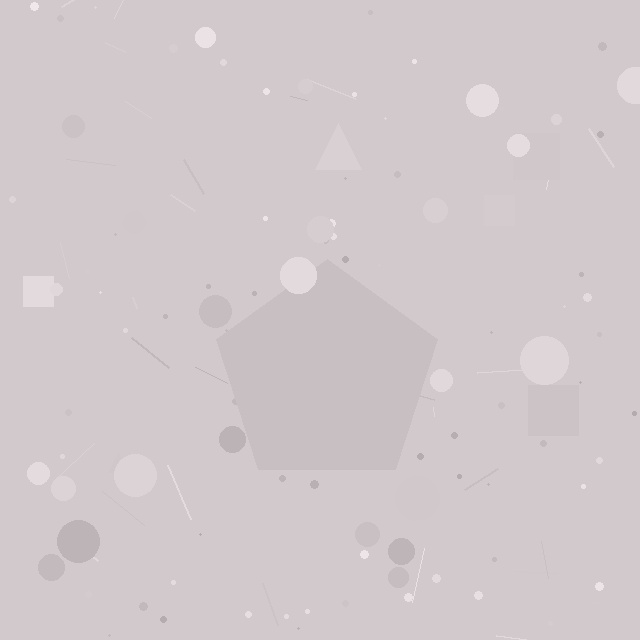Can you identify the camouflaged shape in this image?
The camouflaged shape is a pentagon.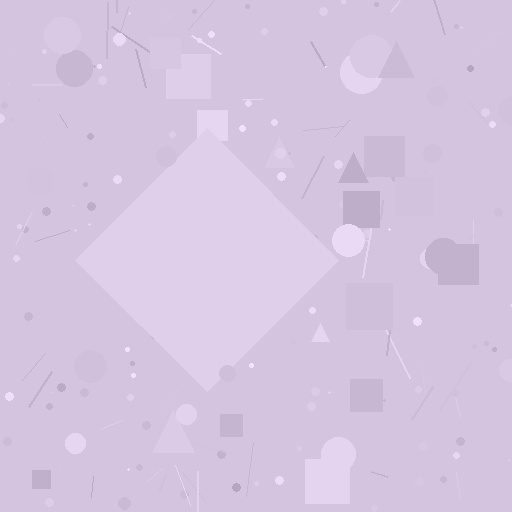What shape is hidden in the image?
A diamond is hidden in the image.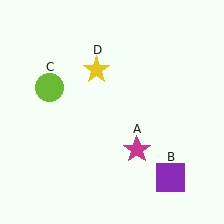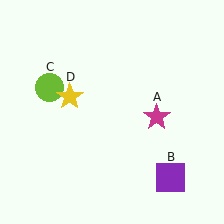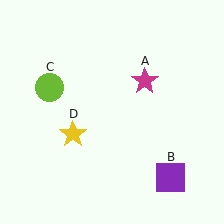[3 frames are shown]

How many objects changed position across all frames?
2 objects changed position: magenta star (object A), yellow star (object D).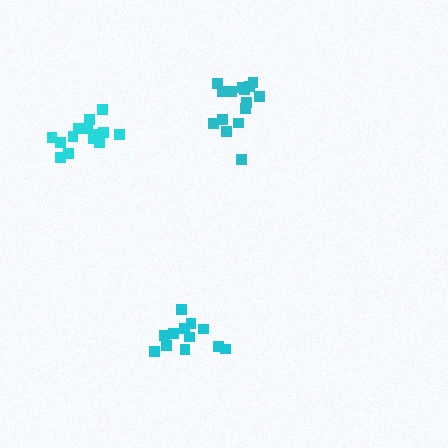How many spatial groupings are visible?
There are 3 spatial groupings.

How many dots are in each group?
Group 1: 15 dots, Group 2: 12 dots, Group 3: 14 dots (41 total).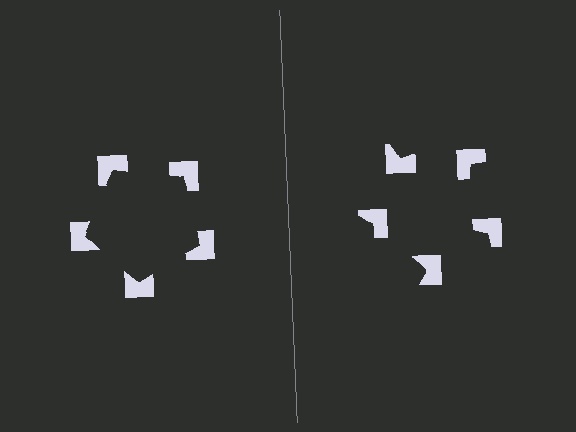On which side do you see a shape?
An illusory pentagon appears on the left side. On the right side the wedge cuts are rotated, so no coherent shape forms.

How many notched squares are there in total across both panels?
10 — 5 on each side.